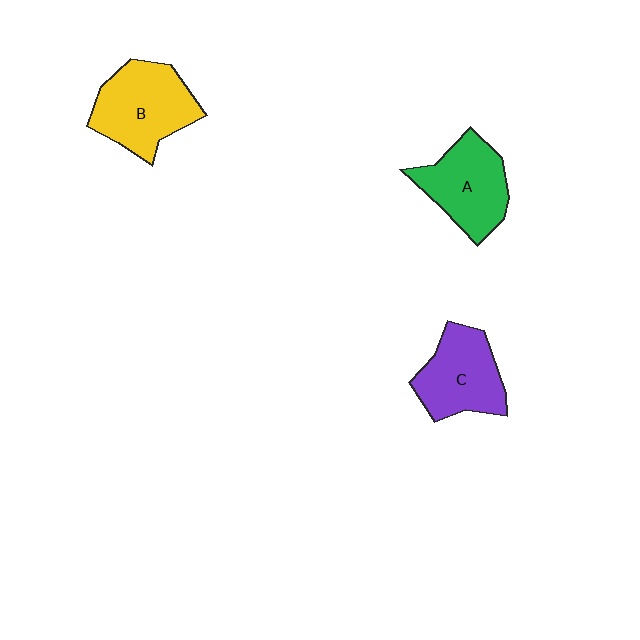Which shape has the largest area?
Shape B (yellow).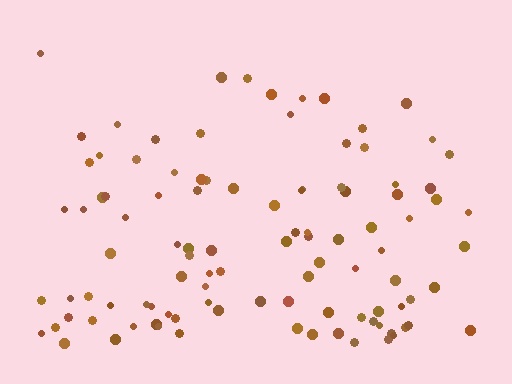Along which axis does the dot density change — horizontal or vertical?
Vertical.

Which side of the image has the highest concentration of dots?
The bottom.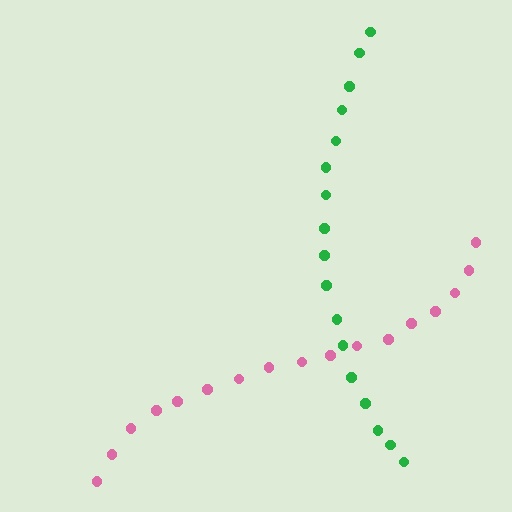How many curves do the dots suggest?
There are 2 distinct paths.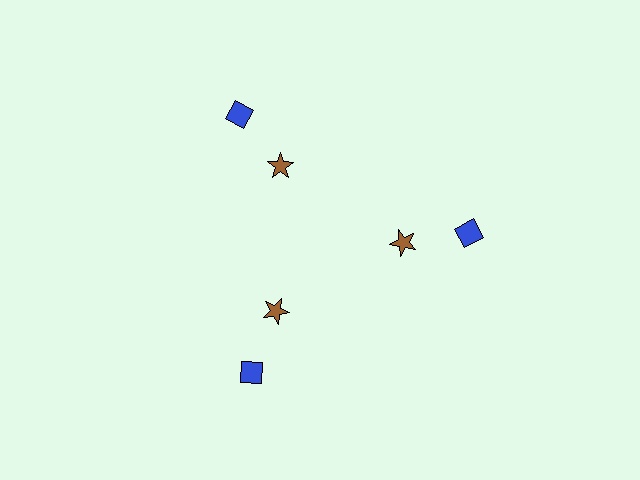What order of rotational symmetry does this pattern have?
This pattern has 3-fold rotational symmetry.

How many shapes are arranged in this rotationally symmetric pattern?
There are 6 shapes, arranged in 3 groups of 2.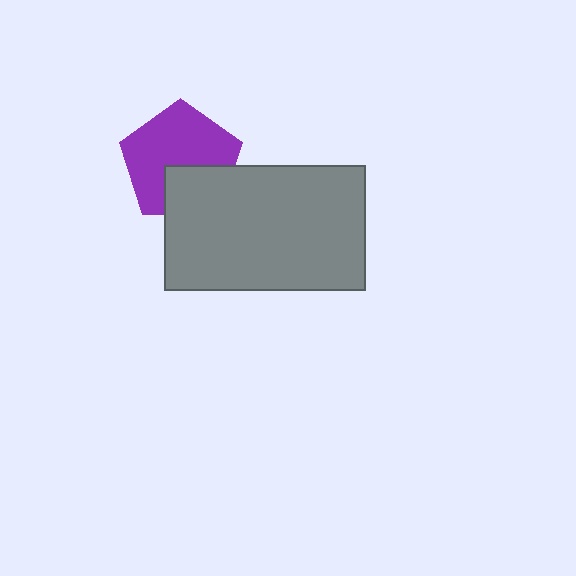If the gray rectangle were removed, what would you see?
You would see the complete purple pentagon.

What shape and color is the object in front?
The object in front is a gray rectangle.